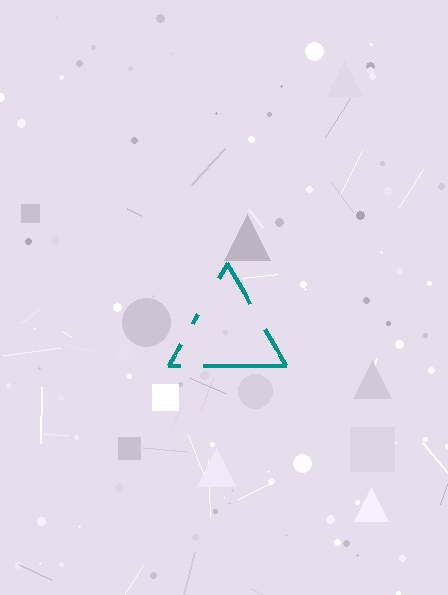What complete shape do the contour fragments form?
The contour fragments form a triangle.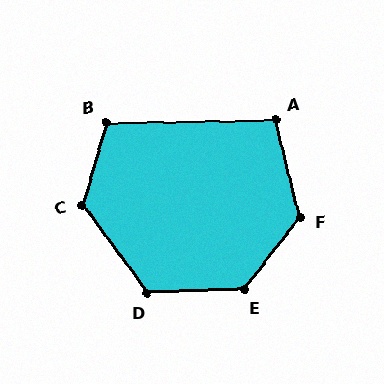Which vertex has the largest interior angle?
E, at approximately 130 degrees.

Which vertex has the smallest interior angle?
A, at approximately 103 degrees.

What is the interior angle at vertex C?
Approximately 128 degrees (obtuse).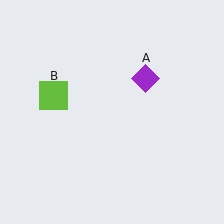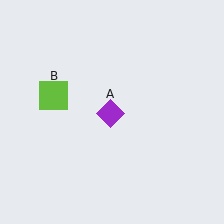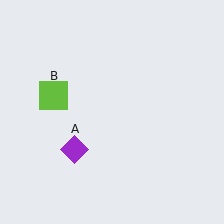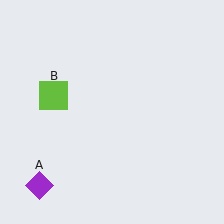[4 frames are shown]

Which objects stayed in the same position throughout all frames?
Lime square (object B) remained stationary.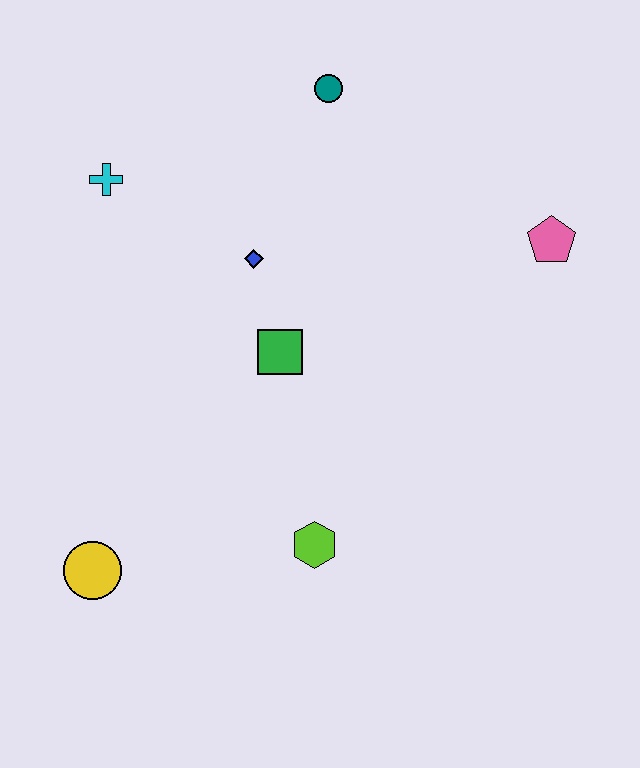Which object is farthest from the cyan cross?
The pink pentagon is farthest from the cyan cross.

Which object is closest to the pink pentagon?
The teal circle is closest to the pink pentagon.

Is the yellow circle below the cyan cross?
Yes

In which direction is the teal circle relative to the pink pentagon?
The teal circle is to the left of the pink pentagon.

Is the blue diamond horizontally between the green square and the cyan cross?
Yes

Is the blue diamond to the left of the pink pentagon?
Yes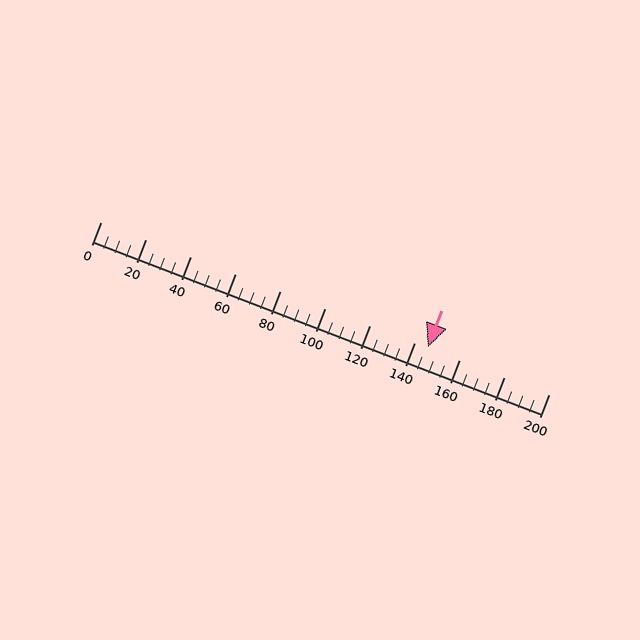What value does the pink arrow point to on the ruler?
The pink arrow points to approximately 146.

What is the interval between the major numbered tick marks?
The major tick marks are spaced 20 units apart.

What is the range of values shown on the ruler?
The ruler shows values from 0 to 200.